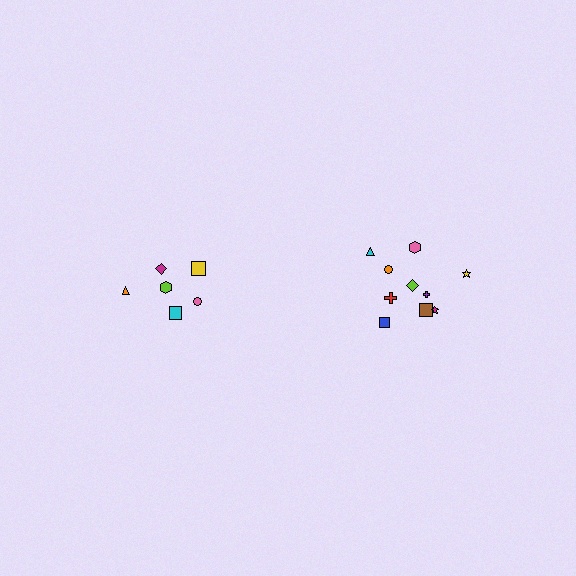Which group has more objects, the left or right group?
The right group.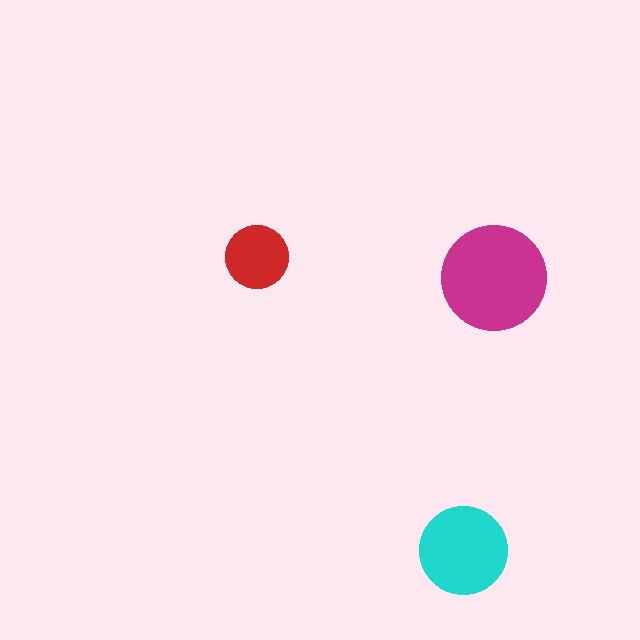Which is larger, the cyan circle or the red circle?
The cyan one.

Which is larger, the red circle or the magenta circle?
The magenta one.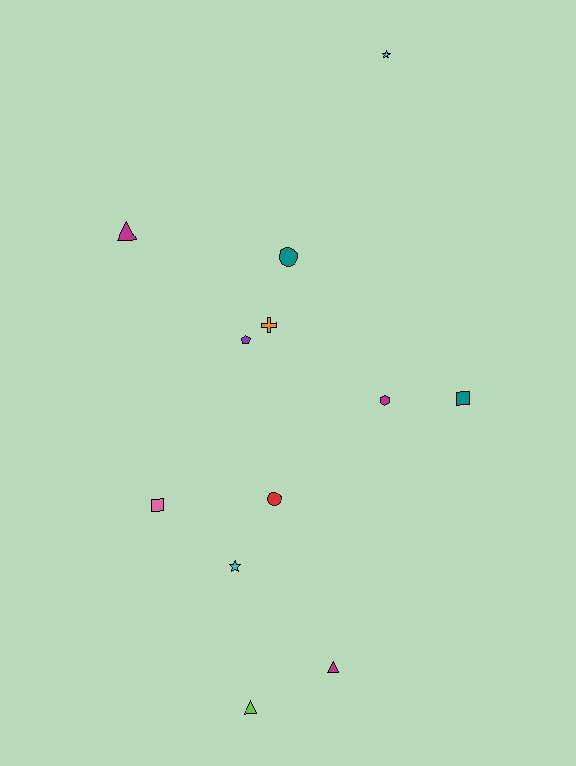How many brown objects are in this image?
There are no brown objects.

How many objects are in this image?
There are 12 objects.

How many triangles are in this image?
There are 3 triangles.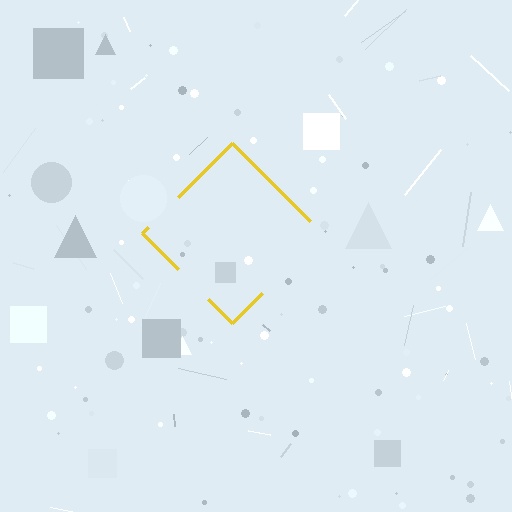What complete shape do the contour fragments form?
The contour fragments form a diamond.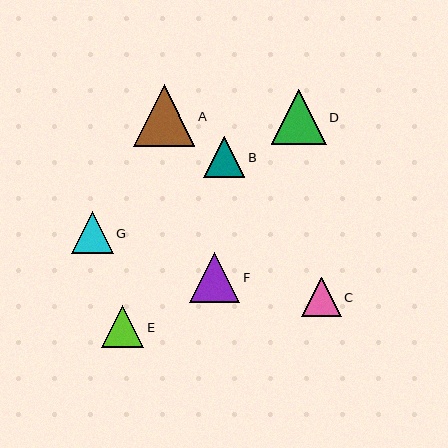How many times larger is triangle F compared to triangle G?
Triangle F is approximately 1.2 times the size of triangle G.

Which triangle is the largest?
Triangle A is the largest with a size of approximately 61 pixels.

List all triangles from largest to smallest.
From largest to smallest: A, D, F, E, G, B, C.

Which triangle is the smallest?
Triangle C is the smallest with a size of approximately 39 pixels.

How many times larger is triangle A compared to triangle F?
Triangle A is approximately 1.2 times the size of triangle F.